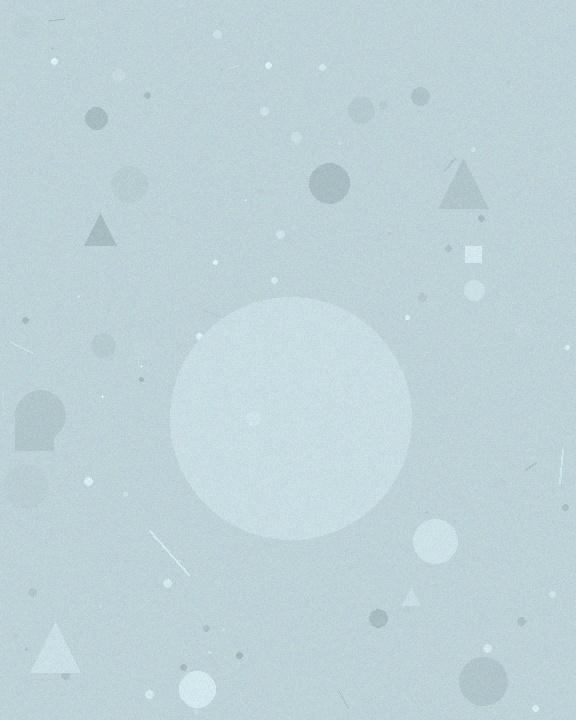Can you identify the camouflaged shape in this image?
The camouflaged shape is a circle.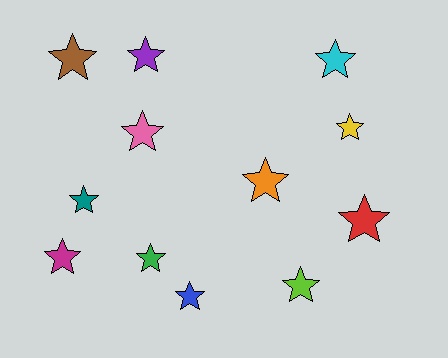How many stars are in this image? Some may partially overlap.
There are 12 stars.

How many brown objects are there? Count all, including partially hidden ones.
There is 1 brown object.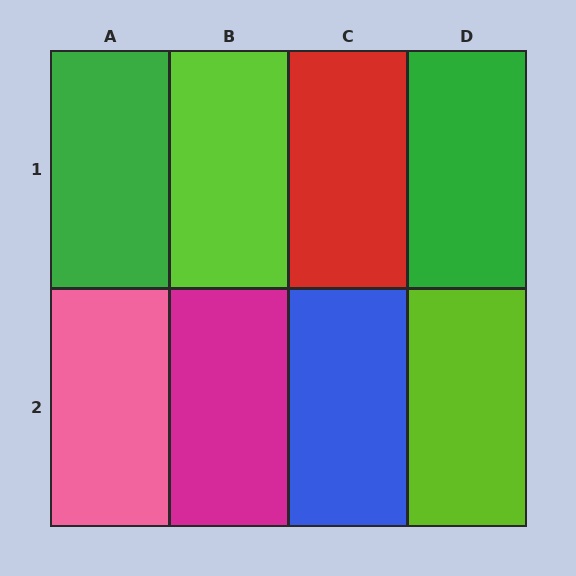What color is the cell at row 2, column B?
Magenta.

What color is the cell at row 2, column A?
Pink.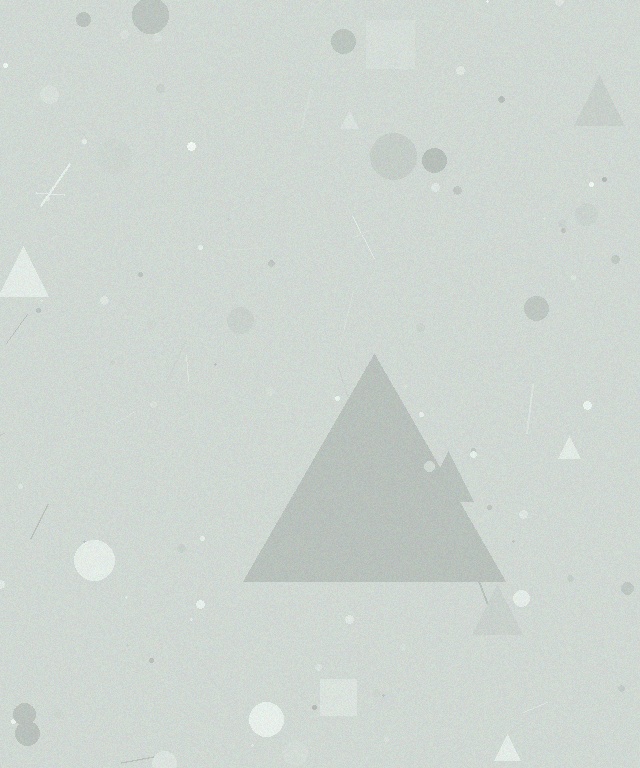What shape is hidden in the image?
A triangle is hidden in the image.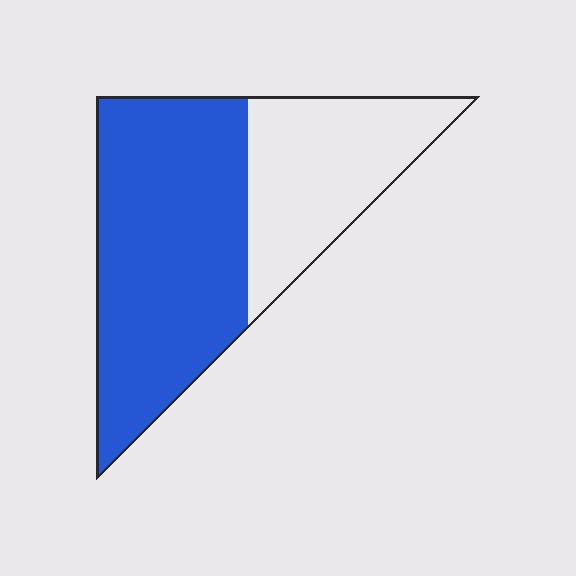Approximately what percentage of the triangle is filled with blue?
Approximately 65%.